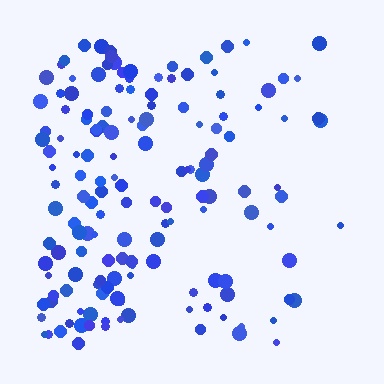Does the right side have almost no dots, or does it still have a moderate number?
Still a moderate number, just noticeably fewer than the left.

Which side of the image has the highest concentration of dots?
The left.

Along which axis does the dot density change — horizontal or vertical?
Horizontal.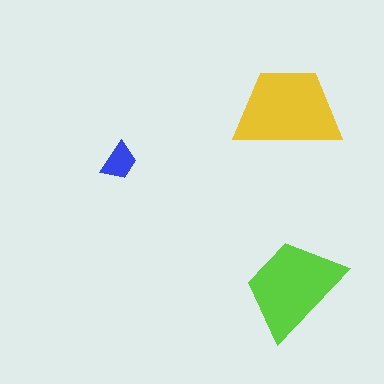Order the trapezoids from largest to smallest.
the yellow one, the lime one, the blue one.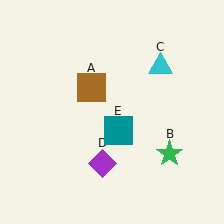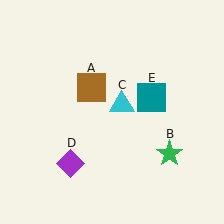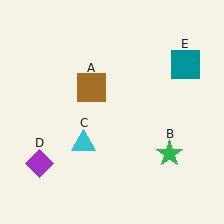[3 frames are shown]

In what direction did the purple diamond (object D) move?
The purple diamond (object D) moved left.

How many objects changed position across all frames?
3 objects changed position: cyan triangle (object C), purple diamond (object D), teal square (object E).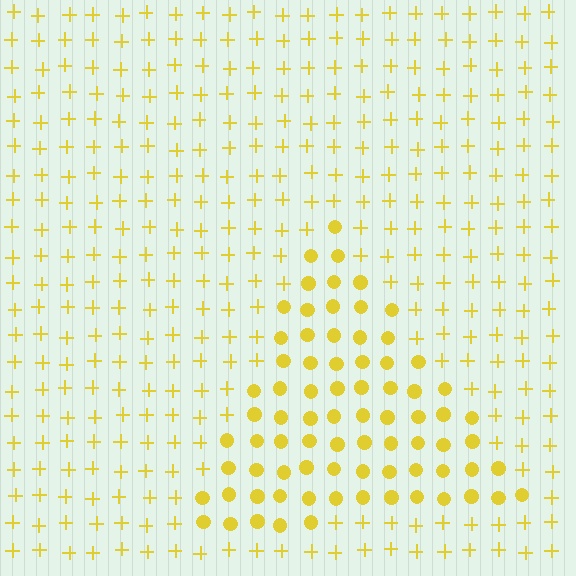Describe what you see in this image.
The image is filled with small yellow elements arranged in a uniform grid. A triangle-shaped region contains circles, while the surrounding area contains plus signs. The boundary is defined purely by the change in element shape.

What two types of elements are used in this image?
The image uses circles inside the triangle region and plus signs outside it.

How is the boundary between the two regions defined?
The boundary is defined by a change in element shape: circles inside vs. plus signs outside. All elements share the same color and spacing.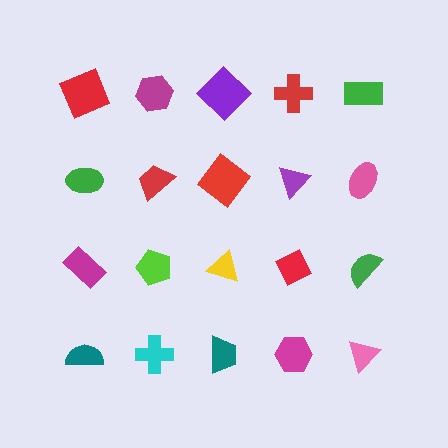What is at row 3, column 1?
A magenta rectangle.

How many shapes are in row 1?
5 shapes.